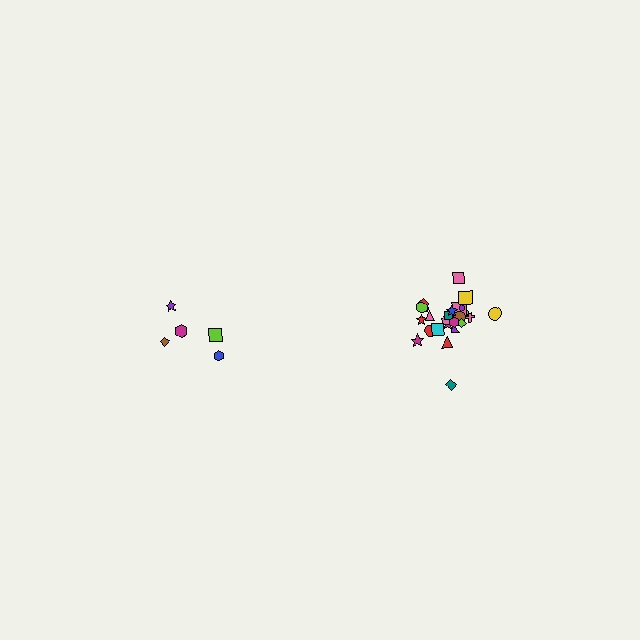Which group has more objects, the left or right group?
The right group.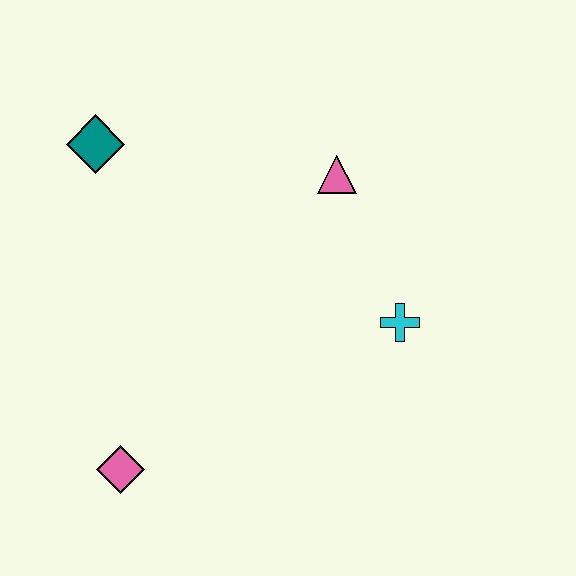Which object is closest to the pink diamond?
The cyan cross is closest to the pink diamond.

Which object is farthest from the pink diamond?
The pink triangle is farthest from the pink diamond.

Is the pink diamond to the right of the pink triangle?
No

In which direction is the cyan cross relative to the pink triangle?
The cyan cross is below the pink triangle.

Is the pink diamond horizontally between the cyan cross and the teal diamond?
Yes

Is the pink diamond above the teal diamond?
No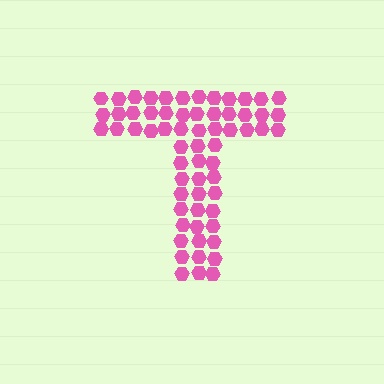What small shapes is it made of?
It is made of small hexagons.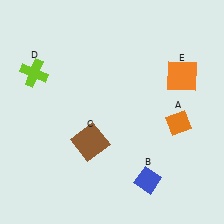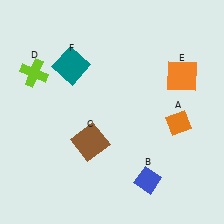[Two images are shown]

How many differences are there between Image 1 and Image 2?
There is 1 difference between the two images.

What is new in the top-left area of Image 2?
A teal square (F) was added in the top-left area of Image 2.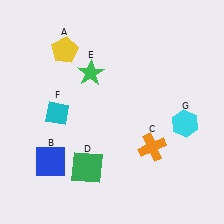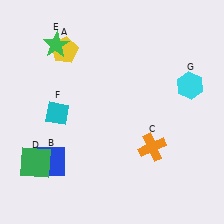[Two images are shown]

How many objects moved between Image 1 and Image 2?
3 objects moved between the two images.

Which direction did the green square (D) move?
The green square (D) moved left.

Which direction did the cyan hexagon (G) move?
The cyan hexagon (G) moved up.